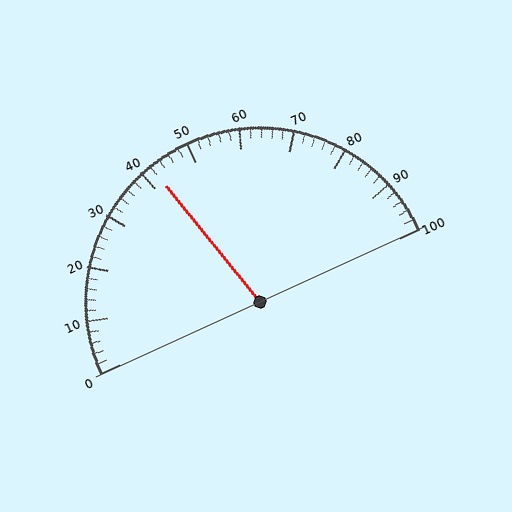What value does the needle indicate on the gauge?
The needle indicates approximately 42.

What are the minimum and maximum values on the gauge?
The gauge ranges from 0 to 100.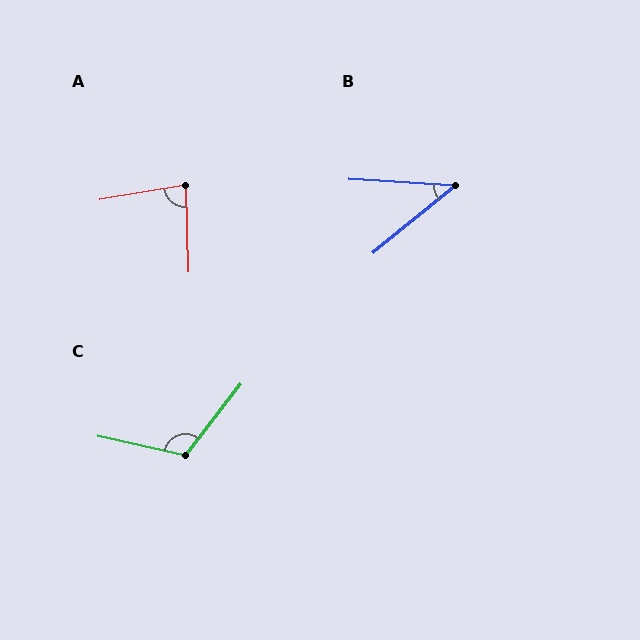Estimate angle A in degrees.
Approximately 82 degrees.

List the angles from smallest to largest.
B (43°), A (82°), C (115°).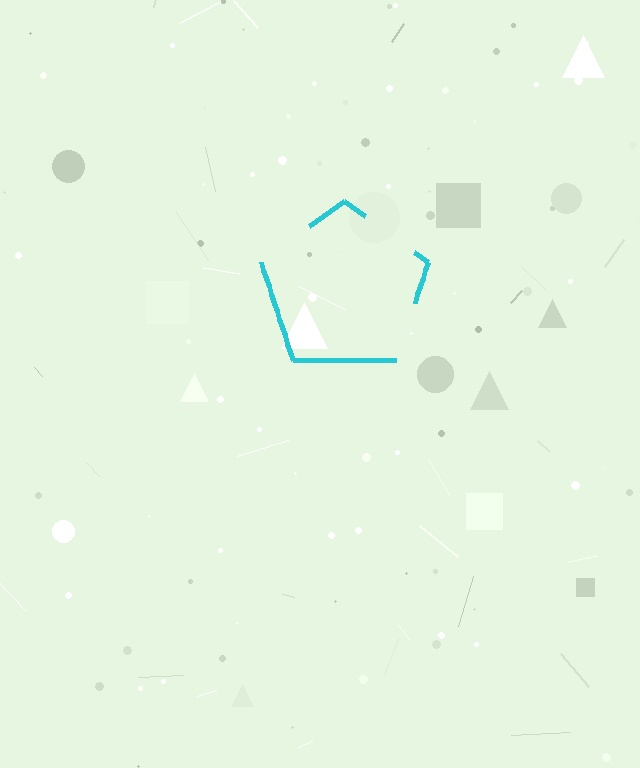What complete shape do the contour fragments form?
The contour fragments form a pentagon.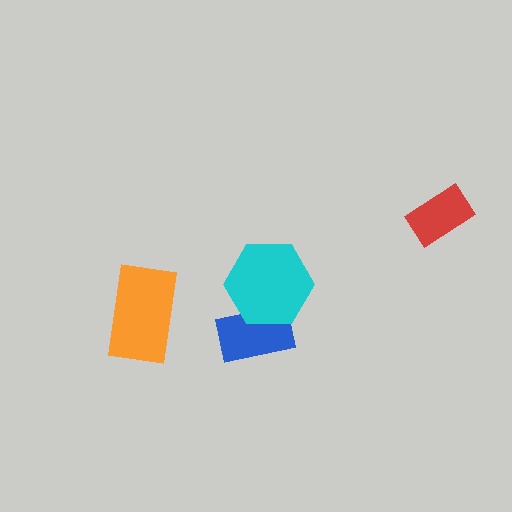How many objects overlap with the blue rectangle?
1 object overlaps with the blue rectangle.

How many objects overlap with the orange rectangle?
0 objects overlap with the orange rectangle.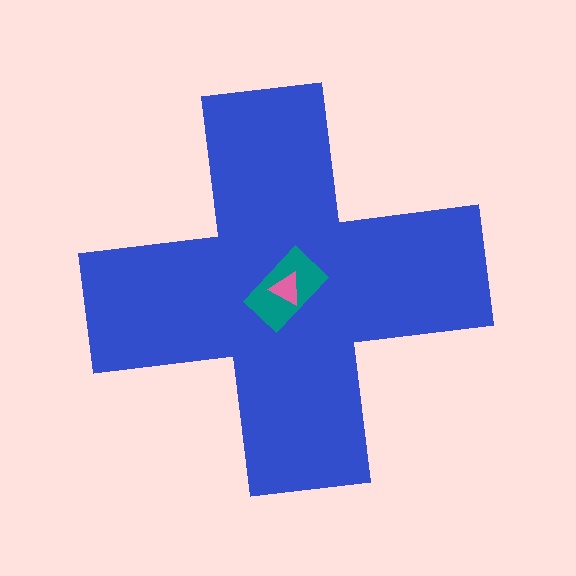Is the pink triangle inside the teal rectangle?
Yes.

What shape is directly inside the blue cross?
The teal rectangle.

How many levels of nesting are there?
3.